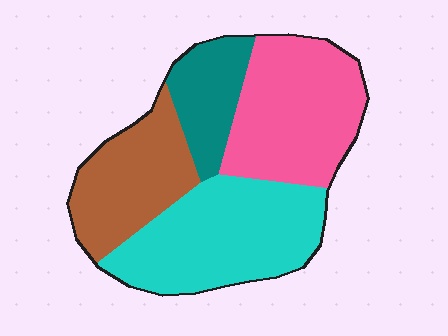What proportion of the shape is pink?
Pink covers about 30% of the shape.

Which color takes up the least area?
Teal, at roughly 15%.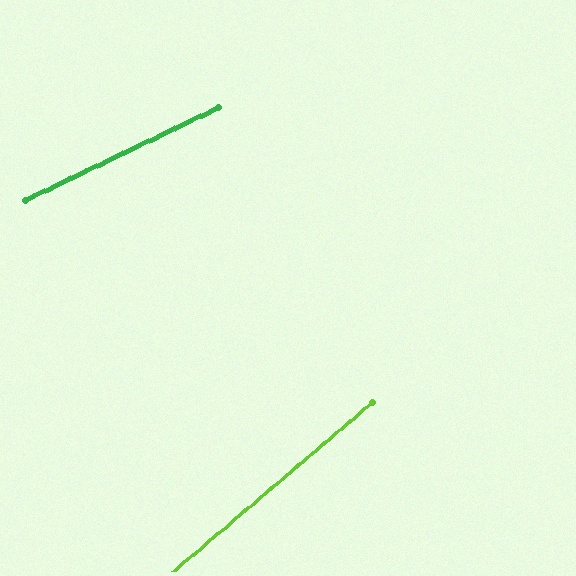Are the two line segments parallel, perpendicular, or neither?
Neither parallel nor perpendicular — they differ by about 15°.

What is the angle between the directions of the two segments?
Approximately 15 degrees.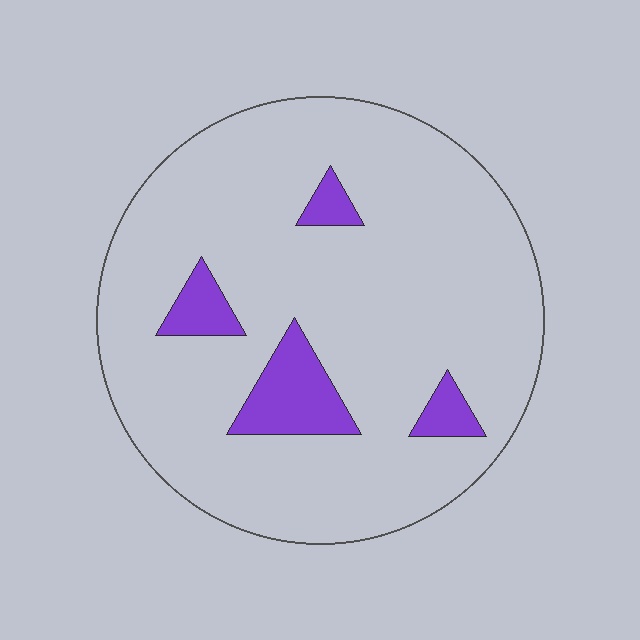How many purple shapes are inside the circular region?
4.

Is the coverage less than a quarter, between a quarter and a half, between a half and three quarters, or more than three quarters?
Less than a quarter.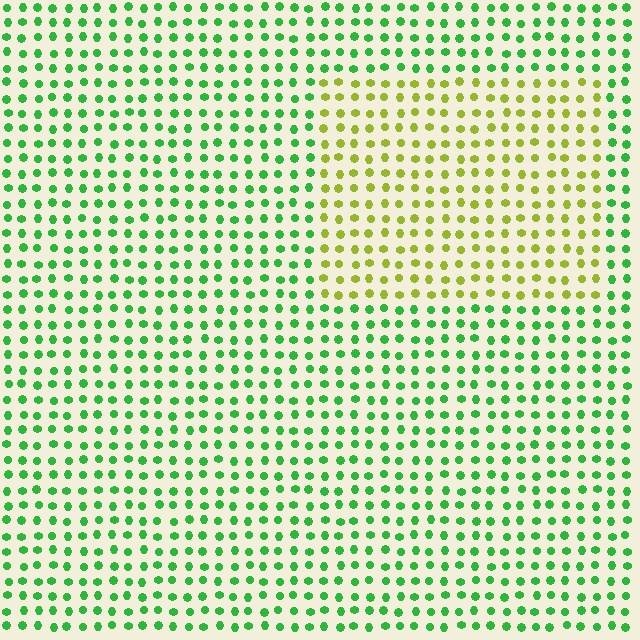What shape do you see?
I see a rectangle.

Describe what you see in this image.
The image is filled with small green elements in a uniform arrangement. A rectangle-shaped region is visible where the elements are tinted to a slightly different hue, forming a subtle color boundary.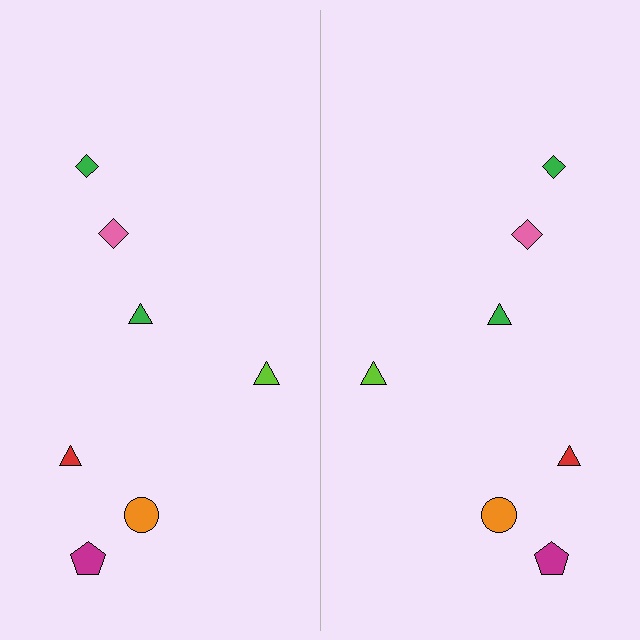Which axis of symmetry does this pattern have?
The pattern has a vertical axis of symmetry running through the center of the image.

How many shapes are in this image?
There are 14 shapes in this image.